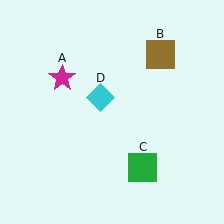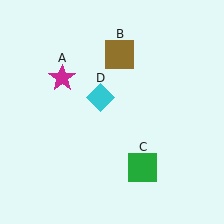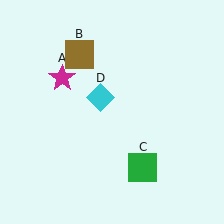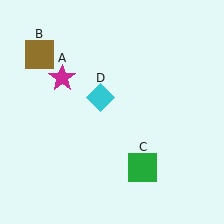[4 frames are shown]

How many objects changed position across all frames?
1 object changed position: brown square (object B).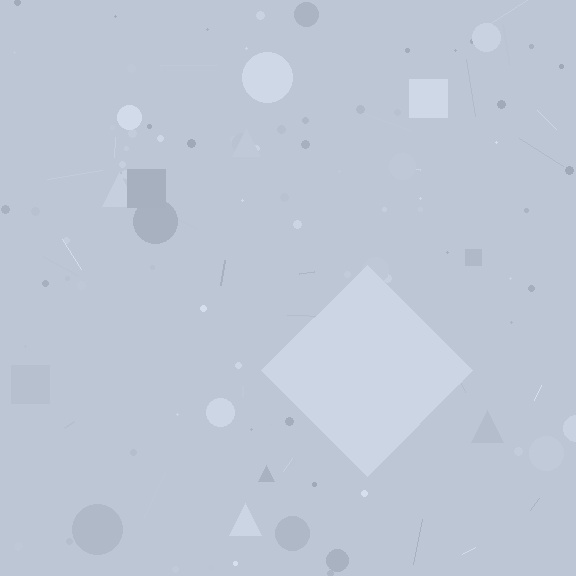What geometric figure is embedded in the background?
A diamond is embedded in the background.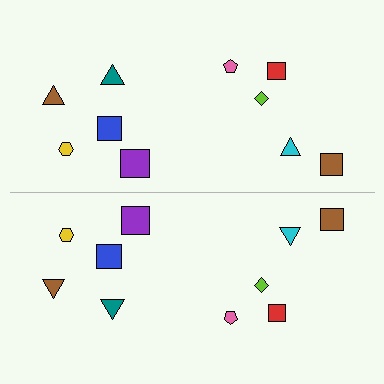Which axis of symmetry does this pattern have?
The pattern has a horizontal axis of symmetry running through the center of the image.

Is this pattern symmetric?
Yes, this pattern has bilateral (reflection) symmetry.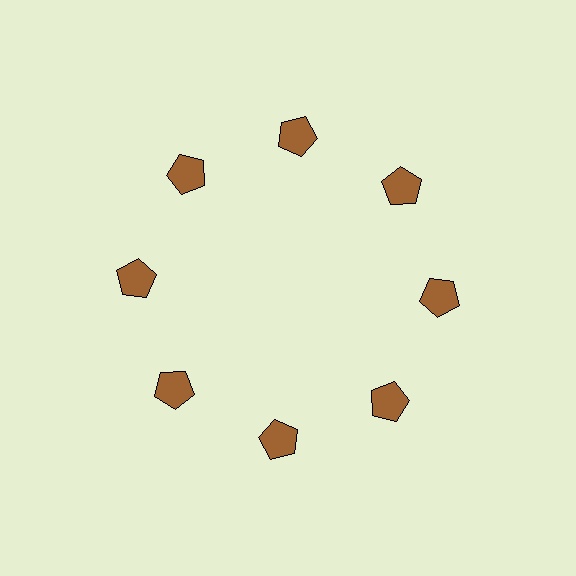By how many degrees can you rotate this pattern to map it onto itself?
The pattern maps onto itself every 45 degrees of rotation.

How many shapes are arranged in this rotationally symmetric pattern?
There are 8 shapes, arranged in 8 groups of 1.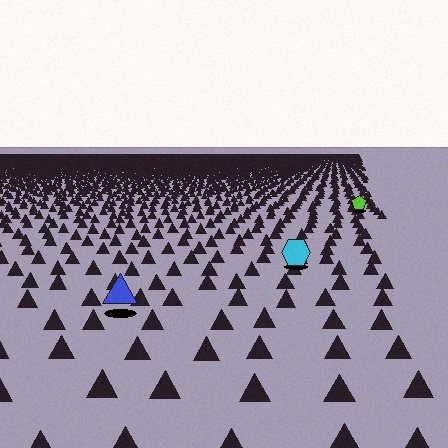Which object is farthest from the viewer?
The lime pentagon is farthest from the viewer. It appears smaller and the ground texture around it is denser.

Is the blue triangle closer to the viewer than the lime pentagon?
Yes. The blue triangle is closer — you can tell from the texture gradient: the ground texture is coarser near it.